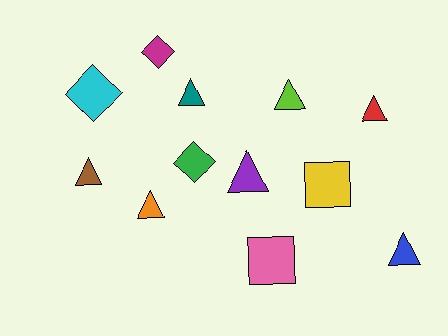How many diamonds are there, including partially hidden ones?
There are 3 diamonds.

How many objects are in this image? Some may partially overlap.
There are 12 objects.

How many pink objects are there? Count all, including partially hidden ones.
There is 1 pink object.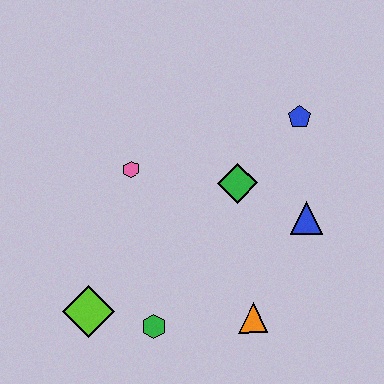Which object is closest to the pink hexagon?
The green diamond is closest to the pink hexagon.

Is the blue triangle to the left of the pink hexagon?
No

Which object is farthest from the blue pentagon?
The lime diamond is farthest from the blue pentagon.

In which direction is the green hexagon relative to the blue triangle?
The green hexagon is to the left of the blue triangle.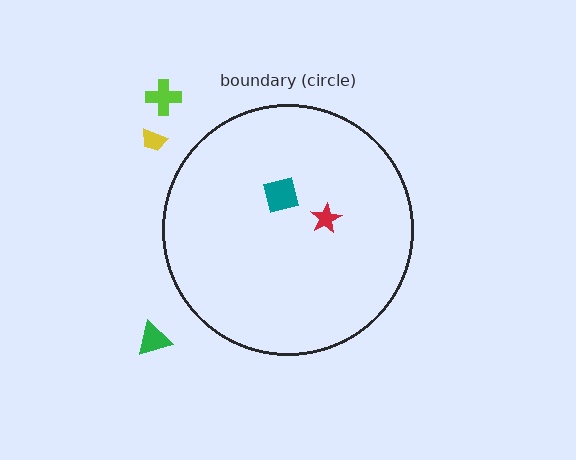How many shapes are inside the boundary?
2 inside, 3 outside.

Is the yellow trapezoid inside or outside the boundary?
Outside.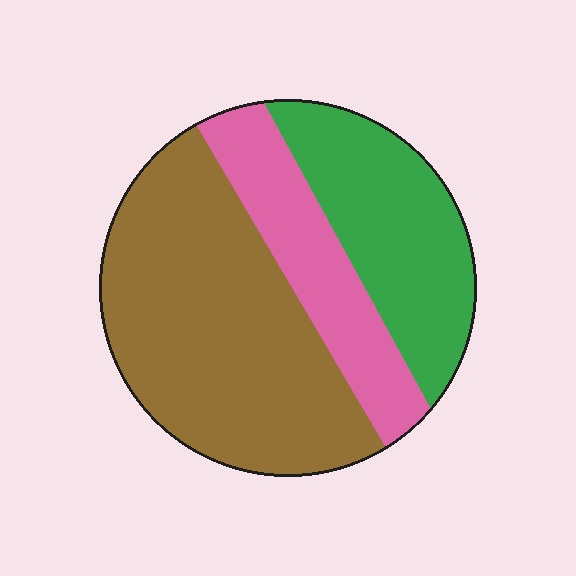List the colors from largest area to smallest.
From largest to smallest: brown, green, pink.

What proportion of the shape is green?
Green covers about 30% of the shape.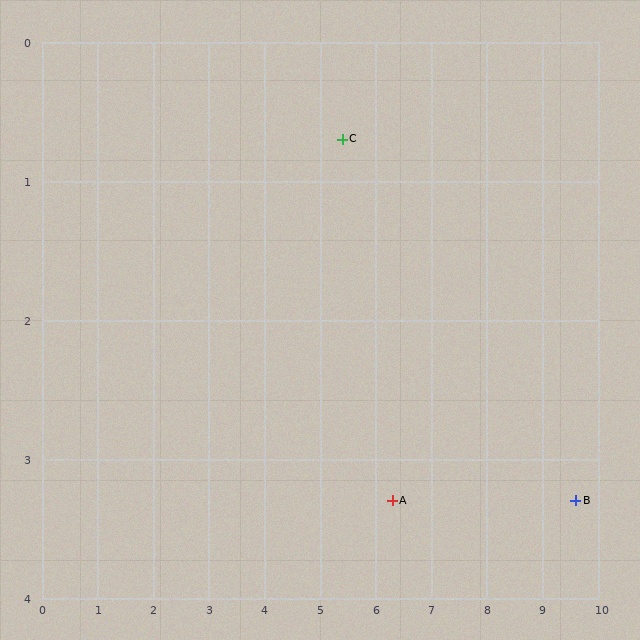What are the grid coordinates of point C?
Point C is at approximately (5.4, 0.7).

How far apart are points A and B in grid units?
Points A and B are about 3.3 grid units apart.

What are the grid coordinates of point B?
Point B is at approximately (9.6, 3.3).